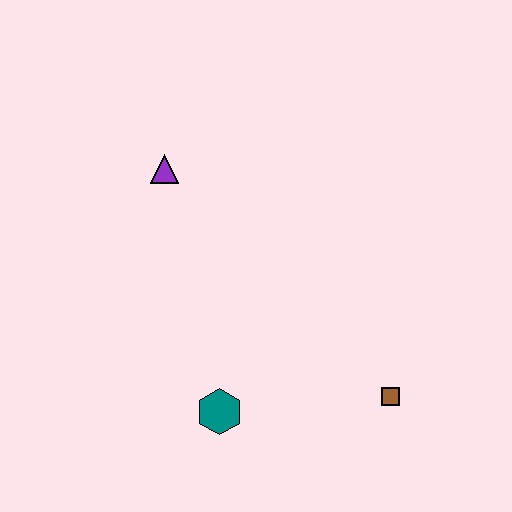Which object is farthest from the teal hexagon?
The purple triangle is farthest from the teal hexagon.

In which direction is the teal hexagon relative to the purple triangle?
The teal hexagon is below the purple triangle.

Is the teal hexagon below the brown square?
Yes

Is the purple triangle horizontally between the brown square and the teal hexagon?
No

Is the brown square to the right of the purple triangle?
Yes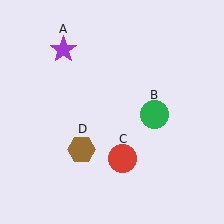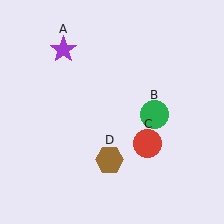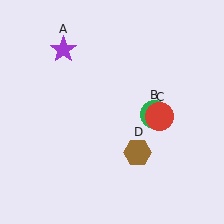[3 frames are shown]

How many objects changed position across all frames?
2 objects changed position: red circle (object C), brown hexagon (object D).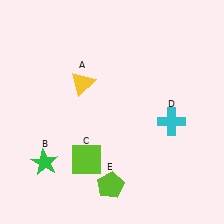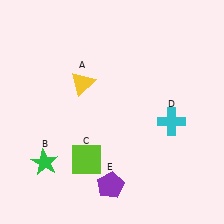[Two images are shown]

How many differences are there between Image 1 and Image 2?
There is 1 difference between the two images.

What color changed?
The pentagon (E) changed from lime in Image 1 to purple in Image 2.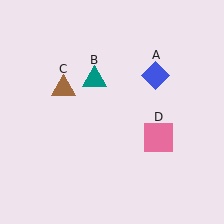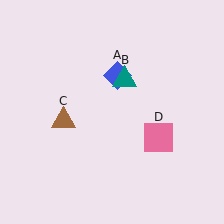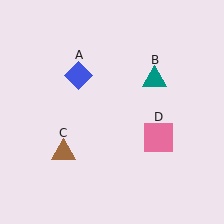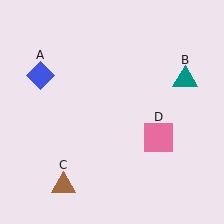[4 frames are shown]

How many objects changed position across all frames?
3 objects changed position: blue diamond (object A), teal triangle (object B), brown triangle (object C).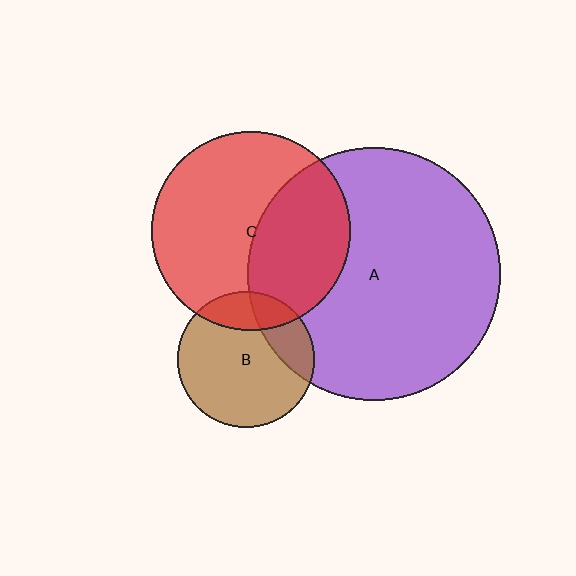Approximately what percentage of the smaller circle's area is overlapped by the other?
Approximately 40%.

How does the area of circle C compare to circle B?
Approximately 2.1 times.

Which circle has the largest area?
Circle A (purple).